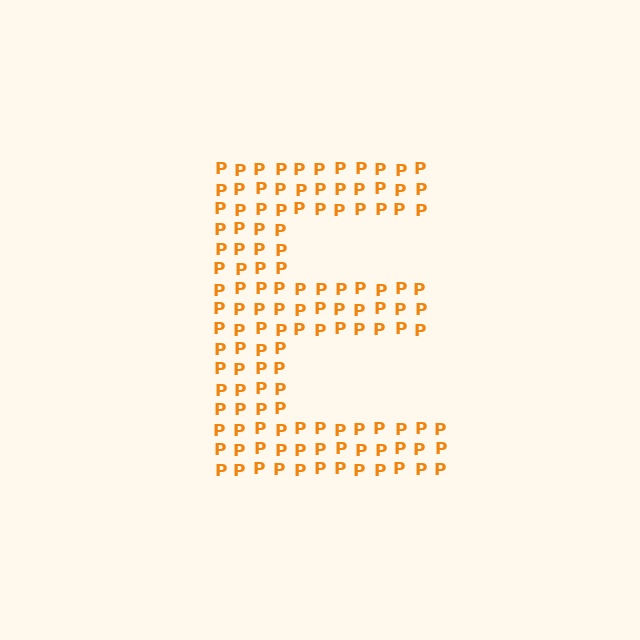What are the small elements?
The small elements are letter P's.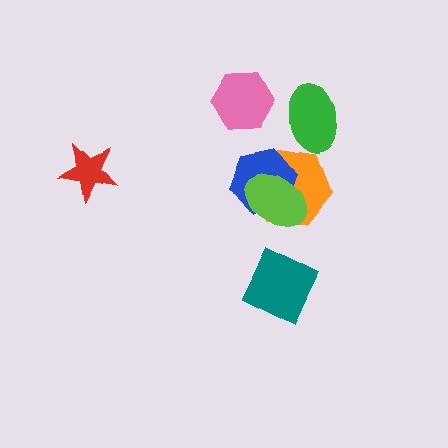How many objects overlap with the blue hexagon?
2 objects overlap with the blue hexagon.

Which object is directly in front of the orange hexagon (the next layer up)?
The blue hexagon is directly in front of the orange hexagon.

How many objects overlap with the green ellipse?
0 objects overlap with the green ellipse.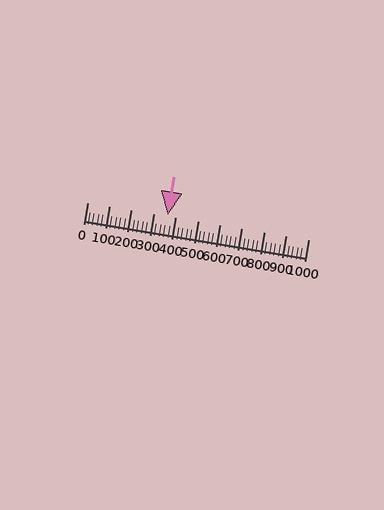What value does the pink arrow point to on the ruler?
The pink arrow points to approximately 366.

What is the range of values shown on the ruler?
The ruler shows values from 0 to 1000.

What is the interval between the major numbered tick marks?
The major tick marks are spaced 100 units apart.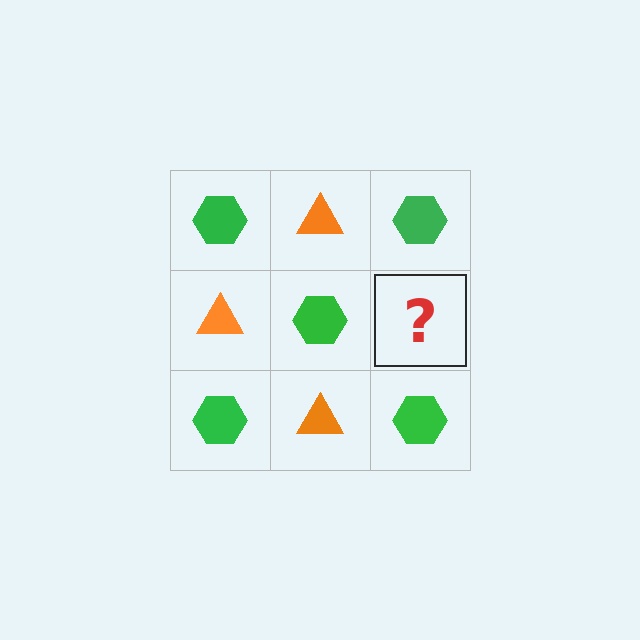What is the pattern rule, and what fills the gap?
The rule is that it alternates green hexagon and orange triangle in a checkerboard pattern. The gap should be filled with an orange triangle.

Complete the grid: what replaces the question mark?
The question mark should be replaced with an orange triangle.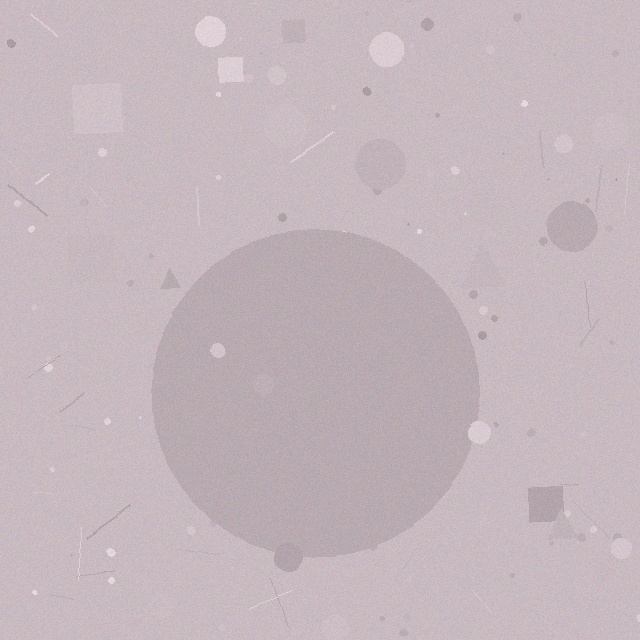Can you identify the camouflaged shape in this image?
The camouflaged shape is a circle.